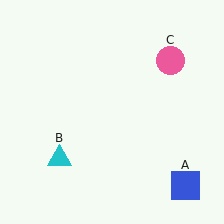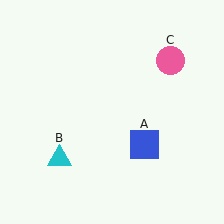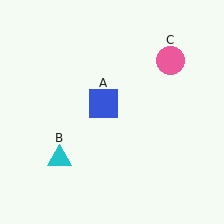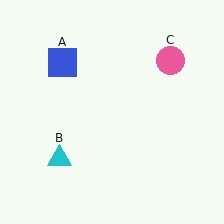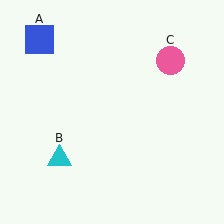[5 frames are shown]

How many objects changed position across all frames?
1 object changed position: blue square (object A).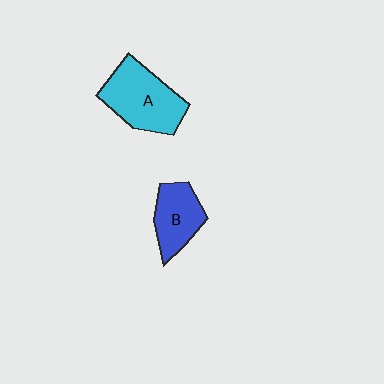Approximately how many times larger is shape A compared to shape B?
Approximately 1.5 times.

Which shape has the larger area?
Shape A (cyan).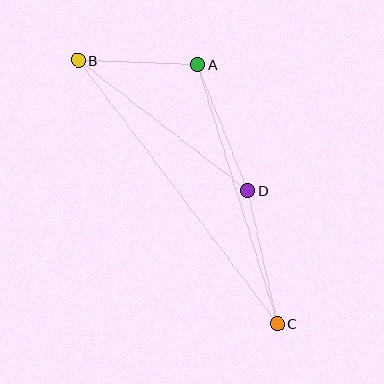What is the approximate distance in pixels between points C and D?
The distance between C and D is approximately 136 pixels.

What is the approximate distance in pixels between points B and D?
The distance between B and D is approximately 214 pixels.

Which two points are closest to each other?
Points A and B are closest to each other.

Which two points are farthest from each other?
Points B and C are farthest from each other.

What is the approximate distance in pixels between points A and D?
The distance between A and D is approximately 136 pixels.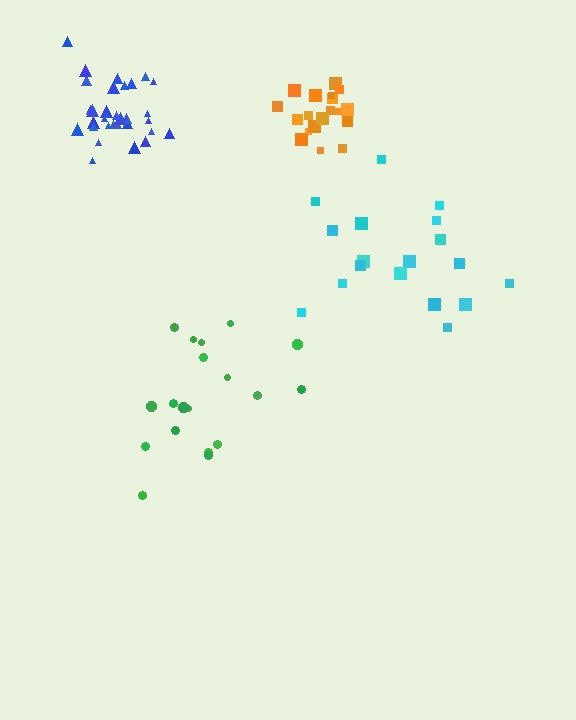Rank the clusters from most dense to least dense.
blue, orange, green, cyan.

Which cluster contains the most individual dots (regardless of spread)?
Blue (32).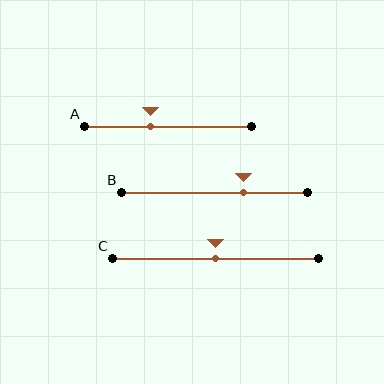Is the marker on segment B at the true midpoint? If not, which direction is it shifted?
No, the marker on segment B is shifted to the right by about 16% of the segment length.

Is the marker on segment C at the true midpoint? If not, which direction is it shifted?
Yes, the marker on segment C is at the true midpoint.